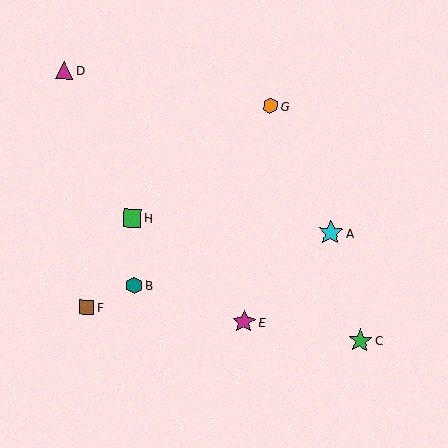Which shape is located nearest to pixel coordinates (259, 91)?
The orange hexagon (labeled G) at (270, 106) is nearest to that location.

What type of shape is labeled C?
Shape C is a green star.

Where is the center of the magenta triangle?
The center of the magenta triangle is at (64, 70).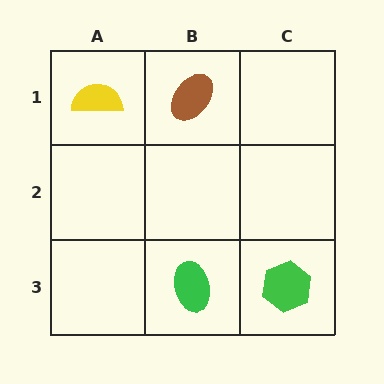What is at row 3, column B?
A green ellipse.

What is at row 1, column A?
A yellow semicircle.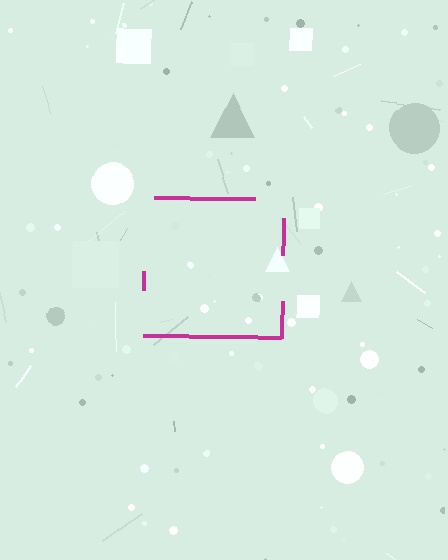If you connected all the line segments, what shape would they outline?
They would outline a square.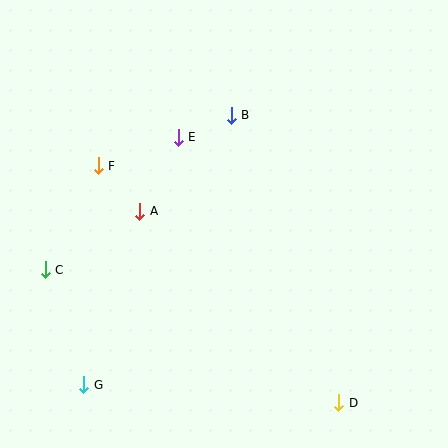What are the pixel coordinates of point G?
Point G is at (84, 385).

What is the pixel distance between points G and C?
The distance between G and C is 121 pixels.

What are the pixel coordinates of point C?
Point C is at (45, 270).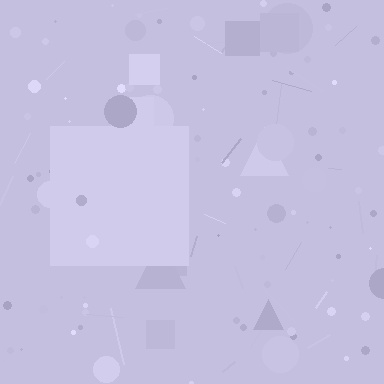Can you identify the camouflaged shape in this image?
The camouflaged shape is a square.